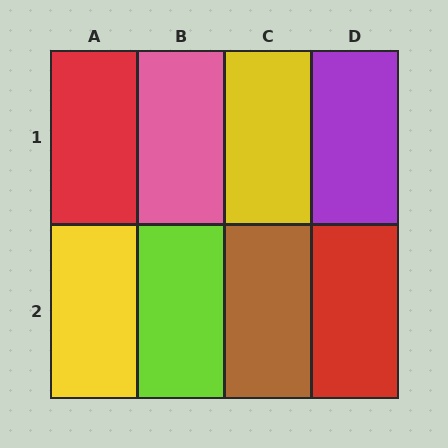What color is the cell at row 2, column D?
Red.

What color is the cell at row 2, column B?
Lime.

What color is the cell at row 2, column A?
Yellow.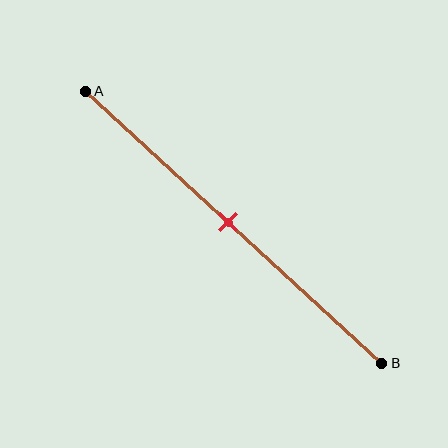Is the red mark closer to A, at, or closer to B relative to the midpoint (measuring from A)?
The red mark is approximately at the midpoint of segment AB.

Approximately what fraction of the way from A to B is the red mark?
The red mark is approximately 50% of the way from A to B.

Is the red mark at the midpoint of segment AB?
Yes, the mark is approximately at the midpoint.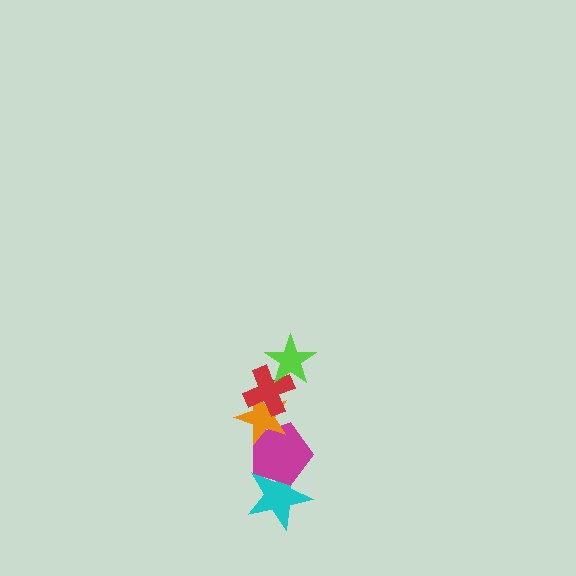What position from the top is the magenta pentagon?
The magenta pentagon is 4th from the top.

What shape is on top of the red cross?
The lime star is on top of the red cross.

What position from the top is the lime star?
The lime star is 1st from the top.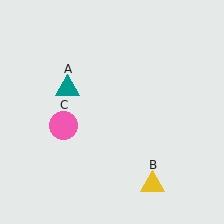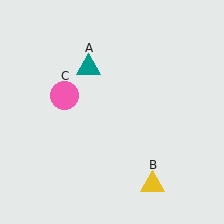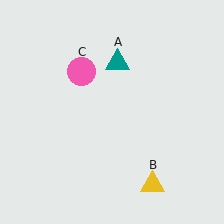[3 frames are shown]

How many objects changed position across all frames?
2 objects changed position: teal triangle (object A), pink circle (object C).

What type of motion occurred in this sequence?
The teal triangle (object A), pink circle (object C) rotated clockwise around the center of the scene.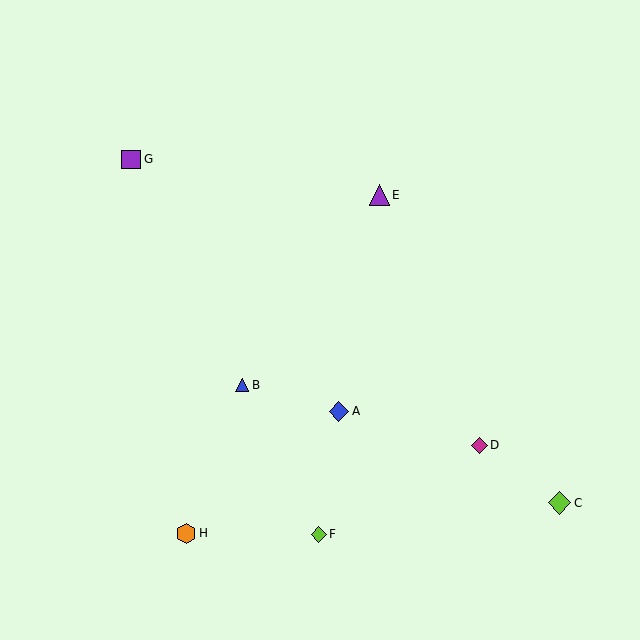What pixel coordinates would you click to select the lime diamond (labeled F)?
Click at (319, 534) to select the lime diamond F.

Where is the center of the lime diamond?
The center of the lime diamond is at (319, 534).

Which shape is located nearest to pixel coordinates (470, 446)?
The magenta diamond (labeled D) at (480, 445) is nearest to that location.